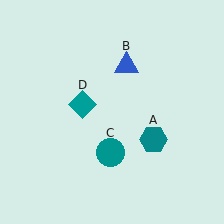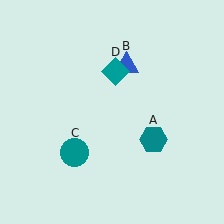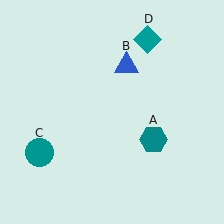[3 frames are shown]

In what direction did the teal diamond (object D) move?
The teal diamond (object D) moved up and to the right.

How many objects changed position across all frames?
2 objects changed position: teal circle (object C), teal diamond (object D).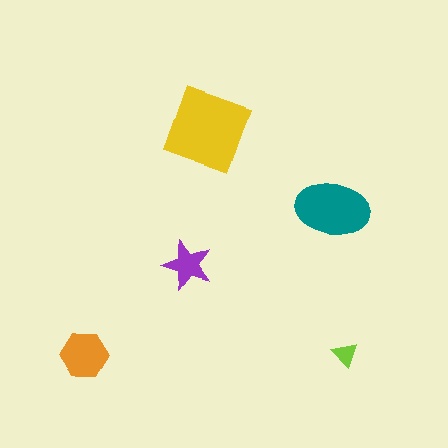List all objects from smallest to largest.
The lime triangle, the purple star, the orange hexagon, the teal ellipse, the yellow diamond.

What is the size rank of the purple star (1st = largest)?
4th.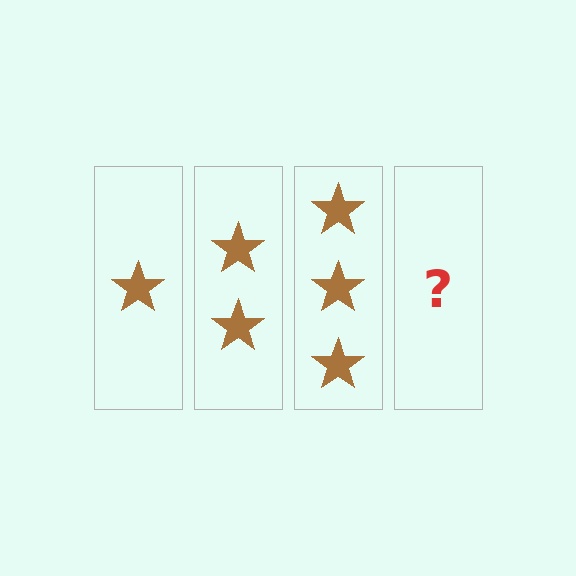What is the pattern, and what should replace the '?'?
The pattern is that each step adds one more star. The '?' should be 4 stars.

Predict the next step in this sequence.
The next step is 4 stars.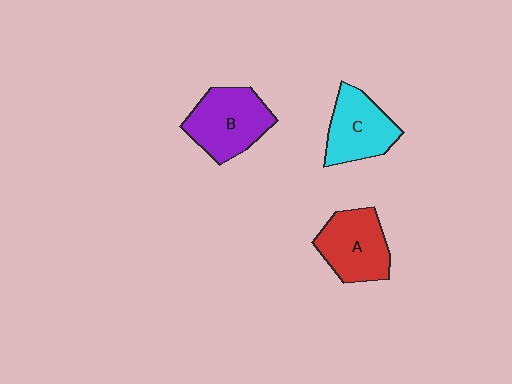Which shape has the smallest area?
Shape C (cyan).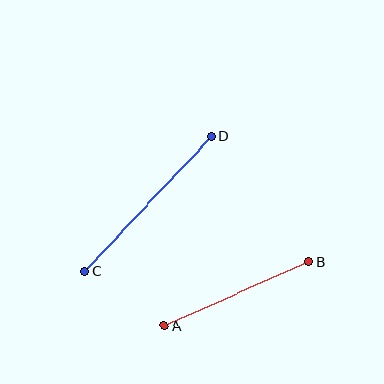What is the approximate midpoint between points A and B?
The midpoint is at approximately (236, 294) pixels.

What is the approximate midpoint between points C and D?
The midpoint is at approximately (148, 204) pixels.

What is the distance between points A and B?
The distance is approximately 158 pixels.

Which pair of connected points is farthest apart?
Points C and D are farthest apart.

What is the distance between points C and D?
The distance is approximately 186 pixels.